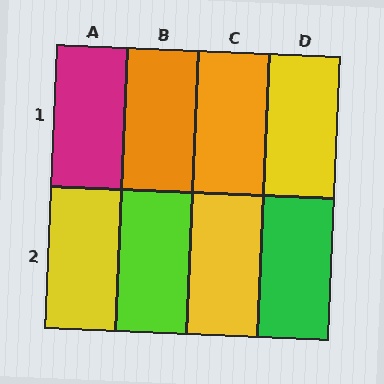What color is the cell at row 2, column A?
Yellow.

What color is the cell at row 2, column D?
Green.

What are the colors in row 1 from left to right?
Magenta, orange, orange, yellow.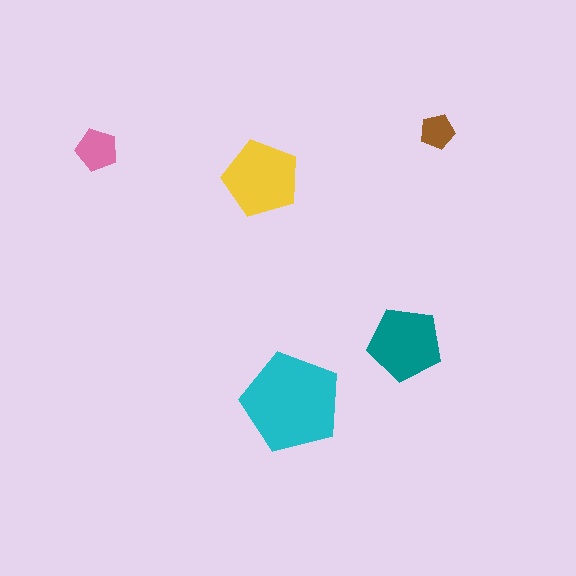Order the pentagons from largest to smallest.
the cyan one, the yellow one, the teal one, the pink one, the brown one.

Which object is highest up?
The brown pentagon is topmost.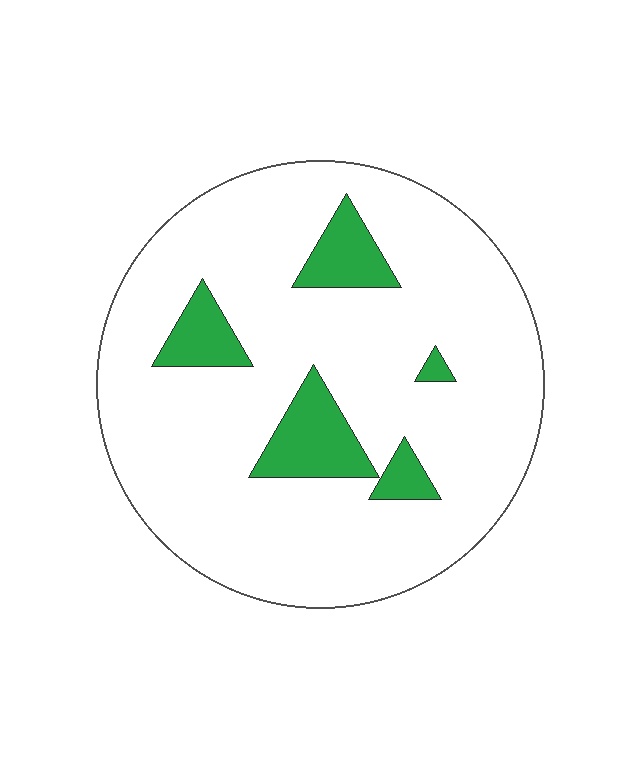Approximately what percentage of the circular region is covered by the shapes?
Approximately 15%.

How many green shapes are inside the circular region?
5.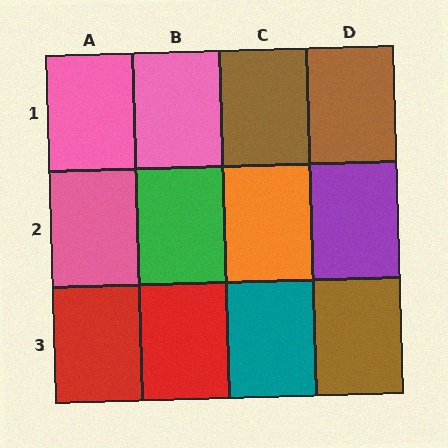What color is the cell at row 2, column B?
Green.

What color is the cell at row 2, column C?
Orange.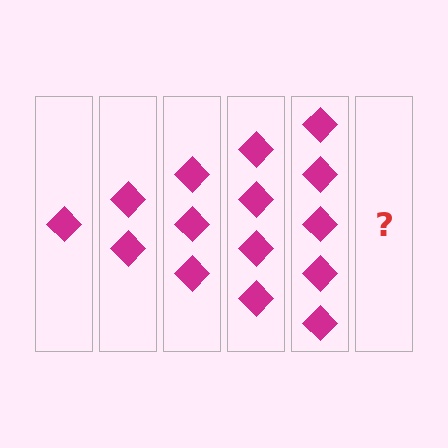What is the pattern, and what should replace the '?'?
The pattern is that each step adds one more diamond. The '?' should be 6 diamonds.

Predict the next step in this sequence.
The next step is 6 diamonds.